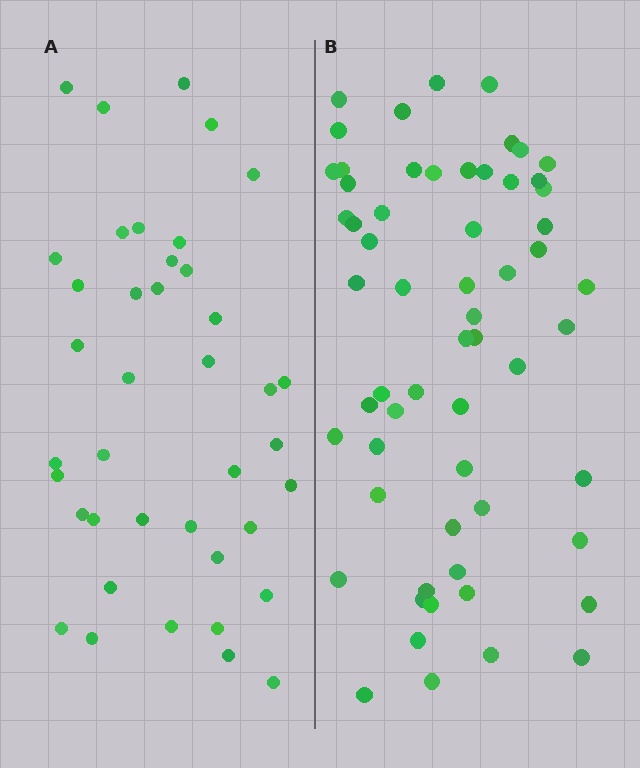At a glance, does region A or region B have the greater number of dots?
Region B (the right region) has more dots.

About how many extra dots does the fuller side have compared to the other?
Region B has approximately 20 more dots than region A.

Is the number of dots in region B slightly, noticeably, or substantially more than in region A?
Region B has substantially more. The ratio is roughly 1.5 to 1.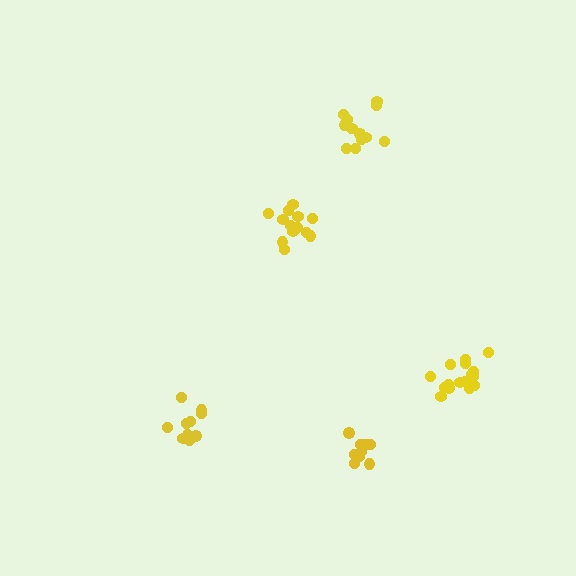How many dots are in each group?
Group 1: 10 dots, Group 2: 13 dots, Group 3: 10 dots, Group 4: 13 dots, Group 5: 16 dots (62 total).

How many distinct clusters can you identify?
There are 5 distinct clusters.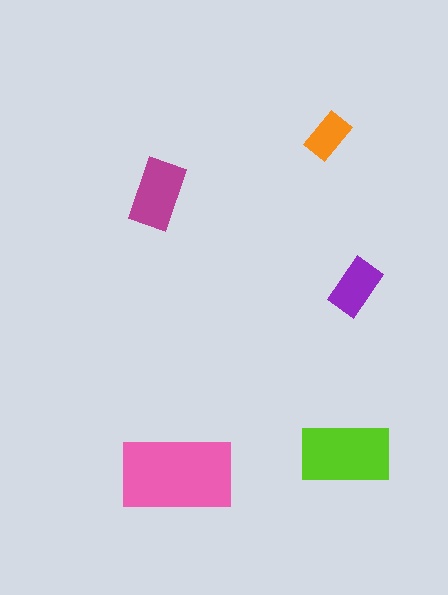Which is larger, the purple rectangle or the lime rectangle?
The lime one.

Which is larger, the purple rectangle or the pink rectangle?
The pink one.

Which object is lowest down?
The pink rectangle is bottommost.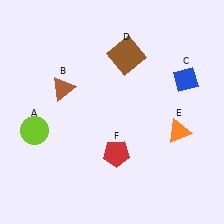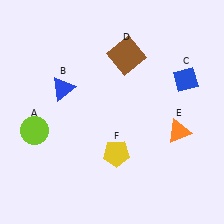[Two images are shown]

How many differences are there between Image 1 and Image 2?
There are 2 differences between the two images.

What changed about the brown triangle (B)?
In Image 1, B is brown. In Image 2, it changed to blue.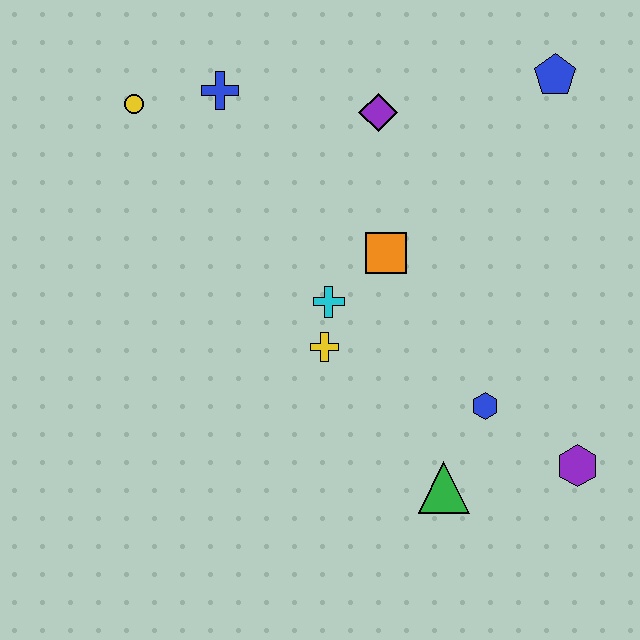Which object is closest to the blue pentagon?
The purple diamond is closest to the blue pentagon.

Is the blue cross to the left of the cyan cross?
Yes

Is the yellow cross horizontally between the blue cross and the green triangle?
Yes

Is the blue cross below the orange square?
No